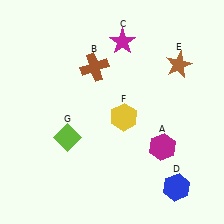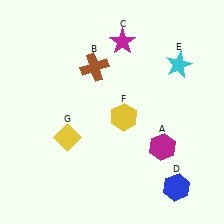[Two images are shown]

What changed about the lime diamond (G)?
In Image 1, G is lime. In Image 2, it changed to yellow.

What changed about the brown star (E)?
In Image 1, E is brown. In Image 2, it changed to cyan.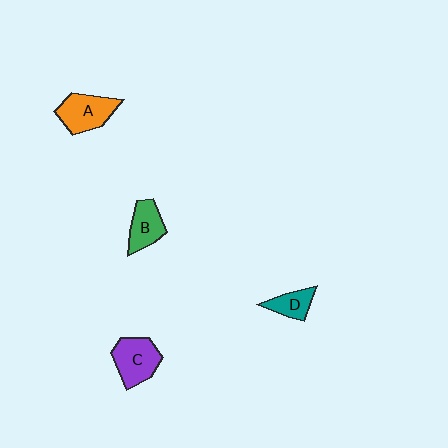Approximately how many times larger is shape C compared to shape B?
Approximately 1.3 times.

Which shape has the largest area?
Shape A (orange).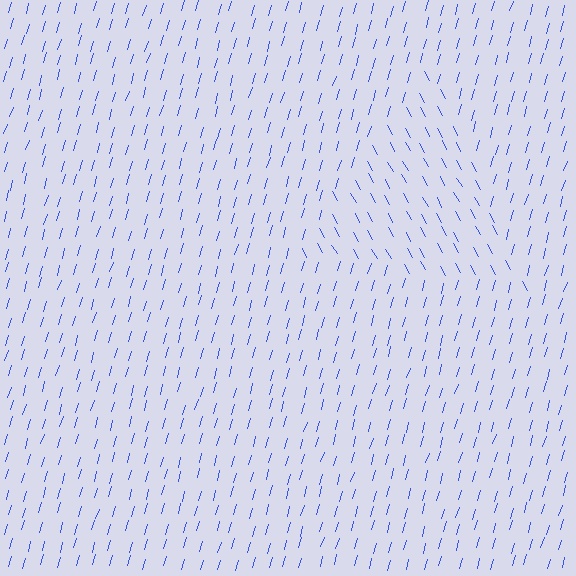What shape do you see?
I see a triangle.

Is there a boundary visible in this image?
Yes, there is a texture boundary formed by a change in line orientation.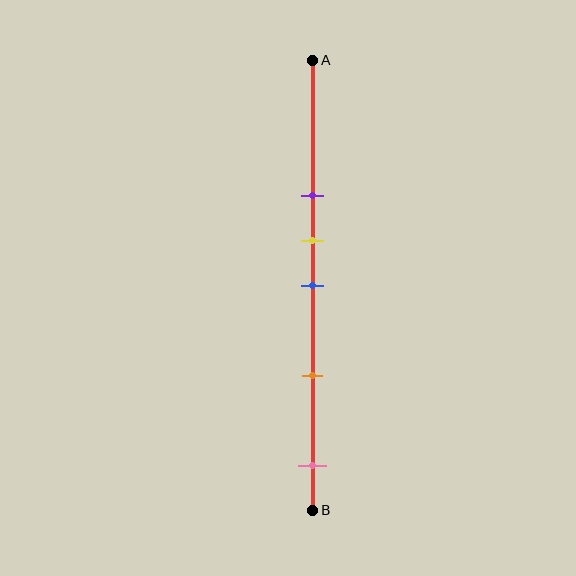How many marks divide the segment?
There are 5 marks dividing the segment.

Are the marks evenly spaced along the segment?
No, the marks are not evenly spaced.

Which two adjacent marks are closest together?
The yellow and blue marks are the closest adjacent pair.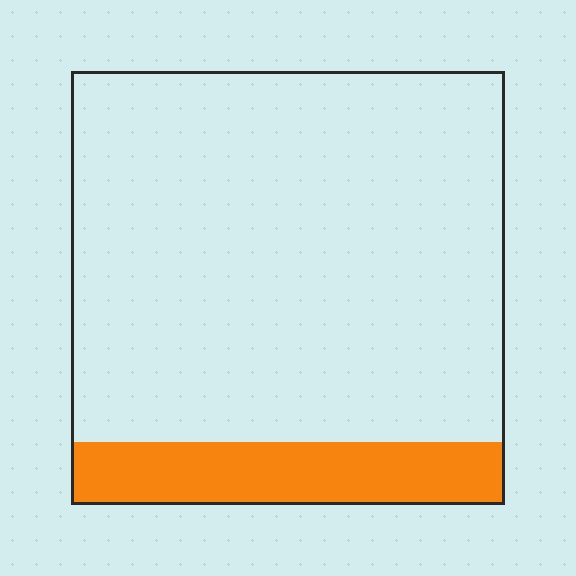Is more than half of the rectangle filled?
No.